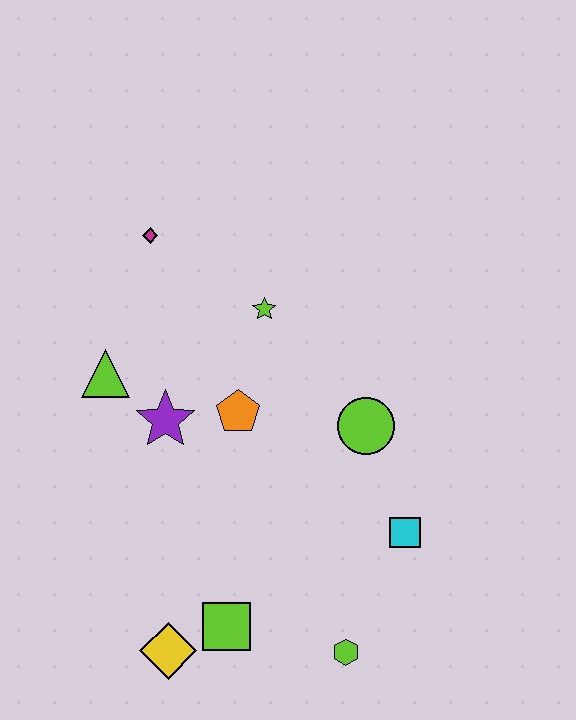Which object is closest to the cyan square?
The lime circle is closest to the cyan square.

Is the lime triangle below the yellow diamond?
No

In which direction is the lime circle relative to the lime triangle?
The lime circle is to the right of the lime triangle.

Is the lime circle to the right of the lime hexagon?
Yes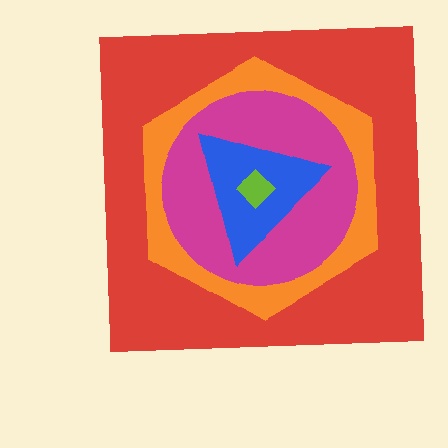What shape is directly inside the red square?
The orange hexagon.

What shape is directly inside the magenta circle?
The blue triangle.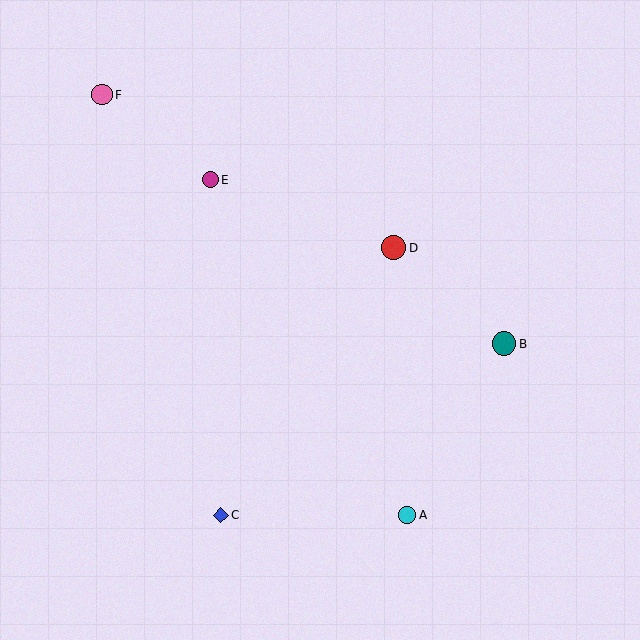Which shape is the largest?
The red circle (labeled D) is the largest.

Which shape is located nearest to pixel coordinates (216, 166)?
The magenta circle (labeled E) at (210, 180) is nearest to that location.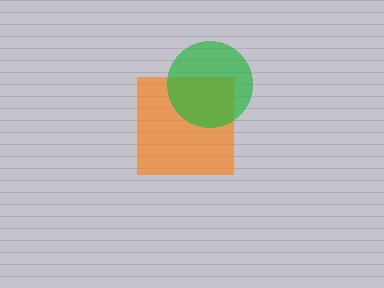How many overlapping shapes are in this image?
There are 2 overlapping shapes in the image.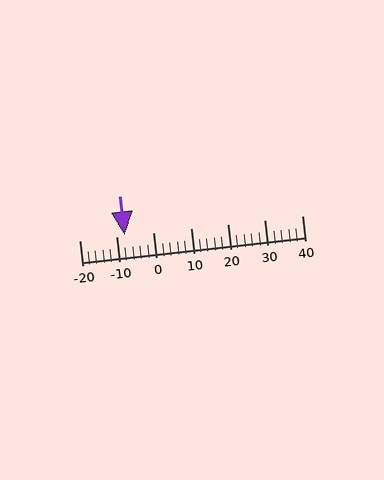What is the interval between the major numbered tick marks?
The major tick marks are spaced 10 units apart.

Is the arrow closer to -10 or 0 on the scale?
The arrow is closer to -10.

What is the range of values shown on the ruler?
The ruler shows values from -20 to 40.